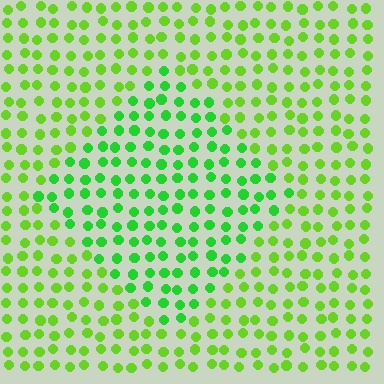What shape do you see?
I see a diamond.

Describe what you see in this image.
The image is filled with small lime elements in a uniform arrangement. A diamond-shaped region is visible where the elements are tinted to a slightly different hue, forming a subtle color boundary.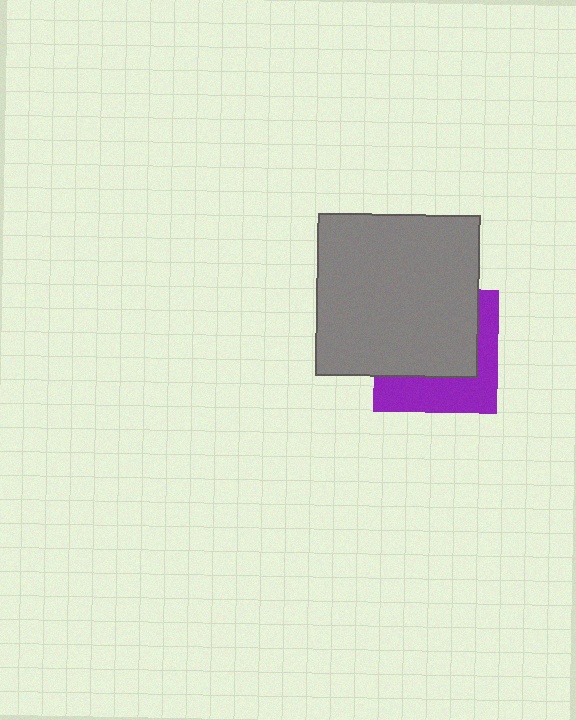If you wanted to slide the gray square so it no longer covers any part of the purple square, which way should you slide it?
Slide it toward the upper-left — that is the most direct way to separate the two shapes.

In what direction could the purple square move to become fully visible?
The purple square could move toward the lower-right. That would shift it out from behind the gray square entirely.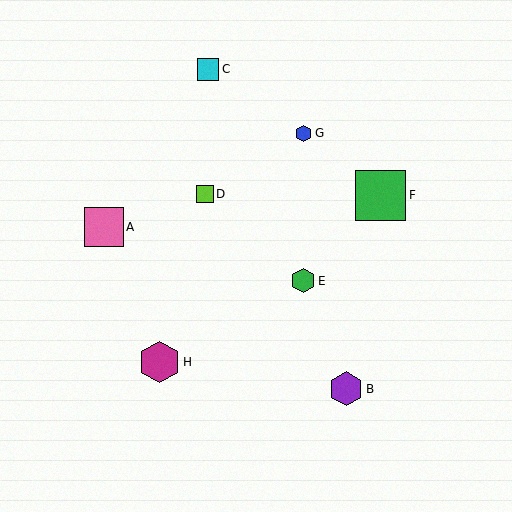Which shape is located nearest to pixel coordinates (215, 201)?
The lime square (labeled D) at (205, 194) is nearest to that location.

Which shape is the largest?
The green square (labeled F) is the largest.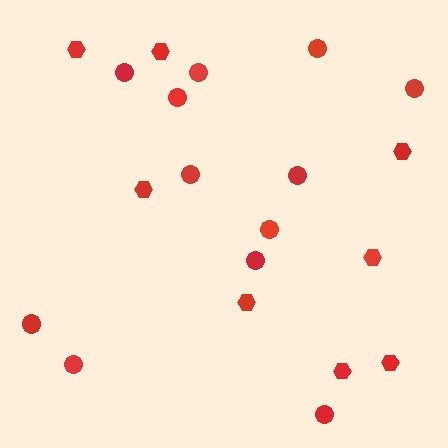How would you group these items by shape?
There are 2 groups: one group of hexagons (8) and one group of circles (12).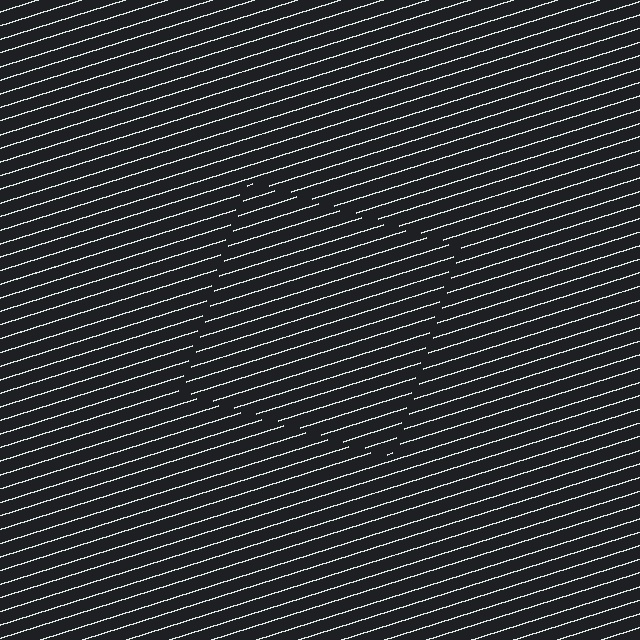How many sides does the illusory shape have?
4 sides — the line-ends trace a square.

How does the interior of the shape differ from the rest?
The interior of the shape contains the same grating, shifted by half a period — the contour is defined by the phase discontinuity where line-ends from the inner and outer gratings abut.